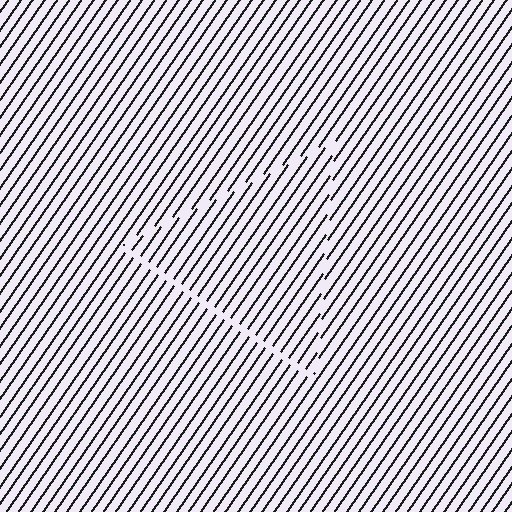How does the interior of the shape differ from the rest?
The interior of the shape contains the same grating, shifted by half a period — the contour is defined by the phase discontinuity where line-ends from the inner and outer gratings abut.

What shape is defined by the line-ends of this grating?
An illusory triangle. The interior of the shape contains the same grating, shifted by half a period — the contour is defined by the phase discontinuity where line-ends from the inner and outer gratings abut.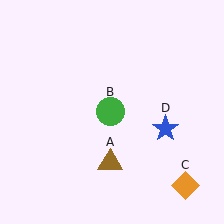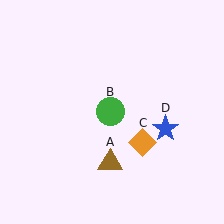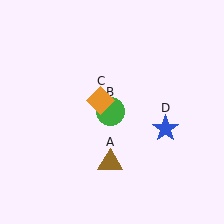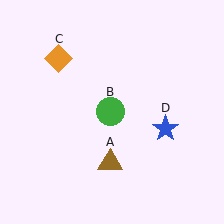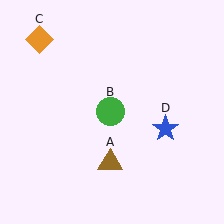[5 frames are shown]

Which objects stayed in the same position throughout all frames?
Brown triangle (object A) and green circle (object B) and blue star (object D) remained stationary.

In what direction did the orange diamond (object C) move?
The orange diamond (object C) moved up and to the left.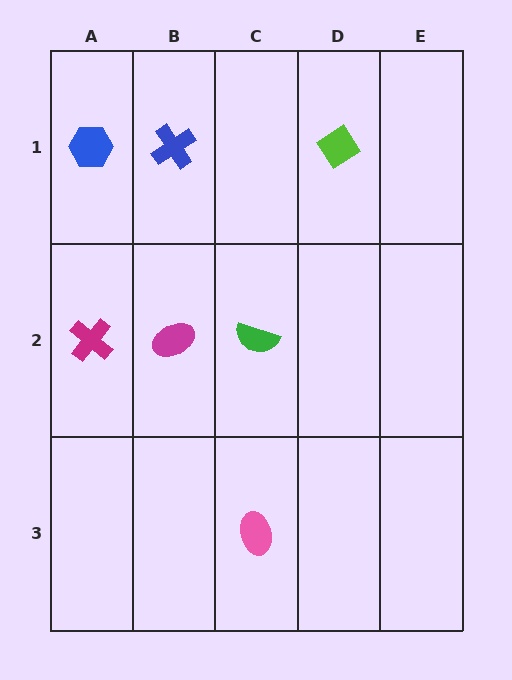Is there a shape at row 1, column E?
No, that cell is empty.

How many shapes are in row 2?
3 shapes.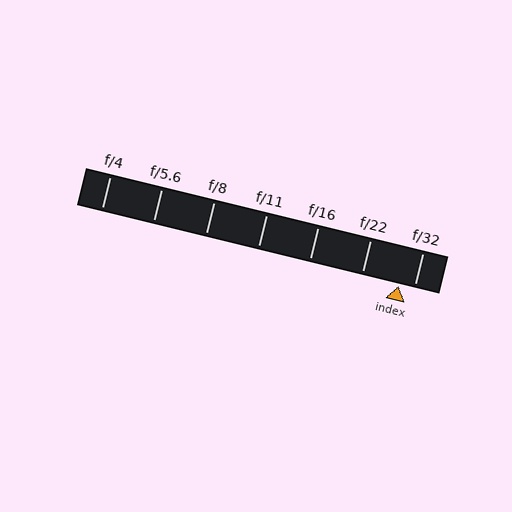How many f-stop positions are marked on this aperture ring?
There are 7 f-stop positions marked.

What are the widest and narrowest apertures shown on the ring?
The widest aperture shown is f/4 and the narrowest is f/32.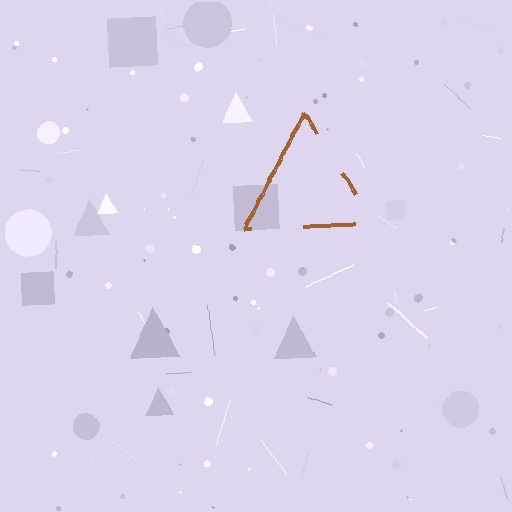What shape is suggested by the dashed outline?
The dashed outline suggests a triangle.